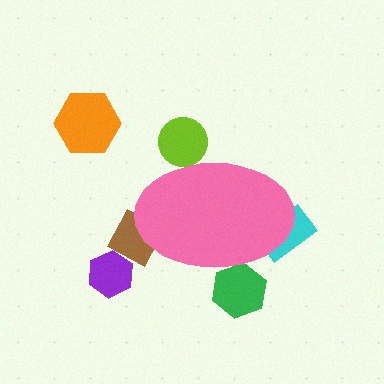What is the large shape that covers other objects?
A pink ellipse.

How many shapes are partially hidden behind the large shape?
4 shapes are partially hidden.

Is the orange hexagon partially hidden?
No, the orange hexagon is fully visible.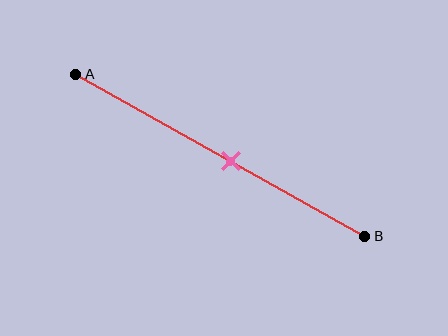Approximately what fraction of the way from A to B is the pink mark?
The pink mark is approximately 55% of the way from A to B.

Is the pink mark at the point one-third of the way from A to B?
No, the mark is at about 55% from A, not at the 33% one-third point.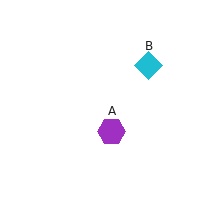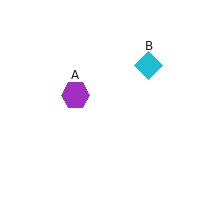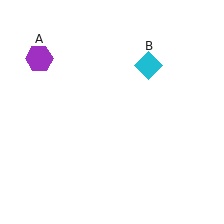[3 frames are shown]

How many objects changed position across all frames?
1 object changed position: purple hexagon (object A).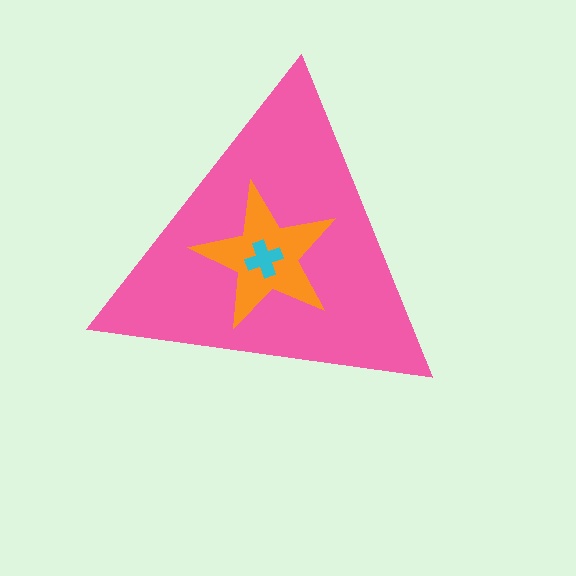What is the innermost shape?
The cyan cross.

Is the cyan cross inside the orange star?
Yes.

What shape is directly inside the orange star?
The cyan cross.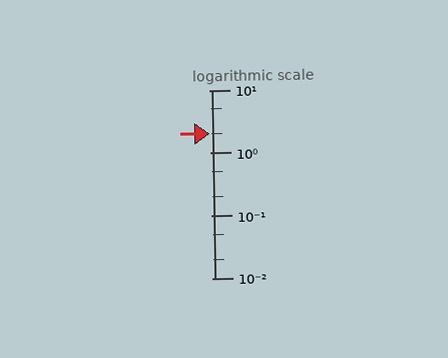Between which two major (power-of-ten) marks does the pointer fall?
The pointer is between 1 and 10.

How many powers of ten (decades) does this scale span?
The scale spans 3 decades, from 0.01 to 10.